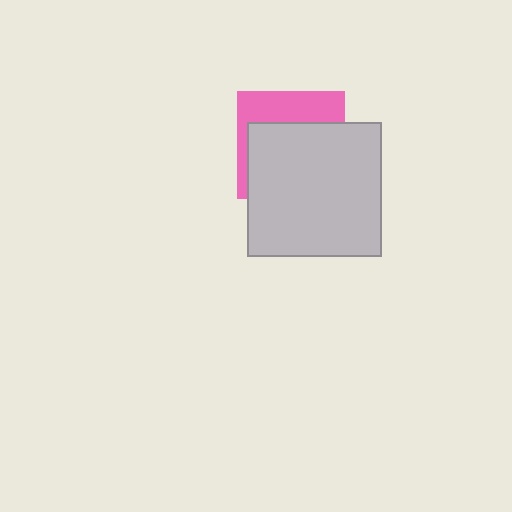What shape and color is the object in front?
The object in front is a light gray square.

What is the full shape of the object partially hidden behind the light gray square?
The partially hidden object is a pink square.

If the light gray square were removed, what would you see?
You would see the complete pink square.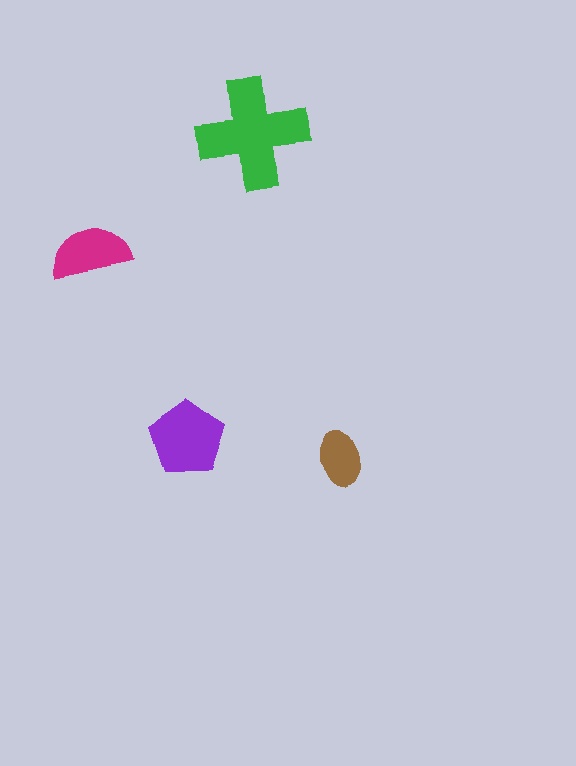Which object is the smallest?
The brown ellipse.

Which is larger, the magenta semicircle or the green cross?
The green cross.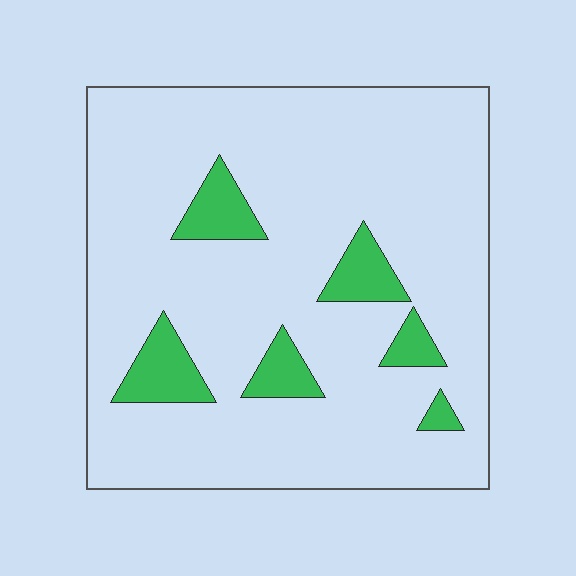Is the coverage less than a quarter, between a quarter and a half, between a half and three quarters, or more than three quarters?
Less than a quarter.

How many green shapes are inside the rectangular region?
6.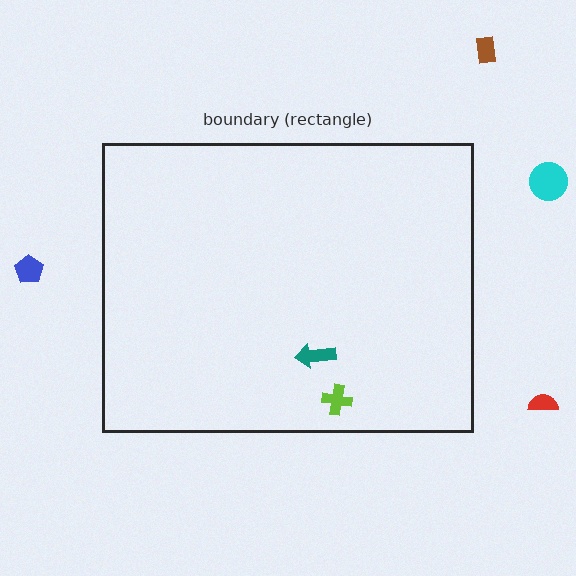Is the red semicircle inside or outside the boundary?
Outside.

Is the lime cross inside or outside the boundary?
Inside.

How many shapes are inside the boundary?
2 inside, 4 outside.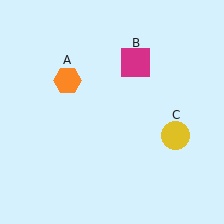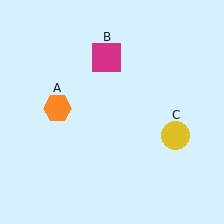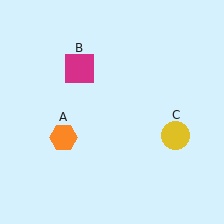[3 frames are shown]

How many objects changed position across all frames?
2 objects changed position: orange hexagon (object A), magenta square (object B).